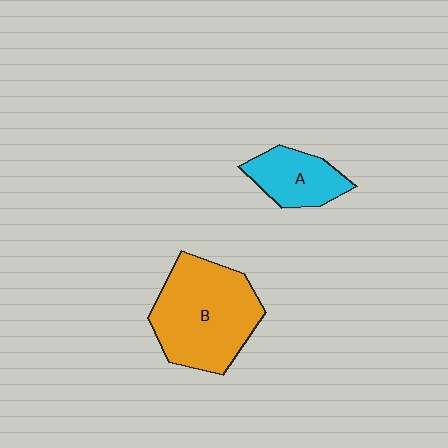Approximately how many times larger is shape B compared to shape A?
Approximately 2.1 times.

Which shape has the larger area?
Shape B (orange).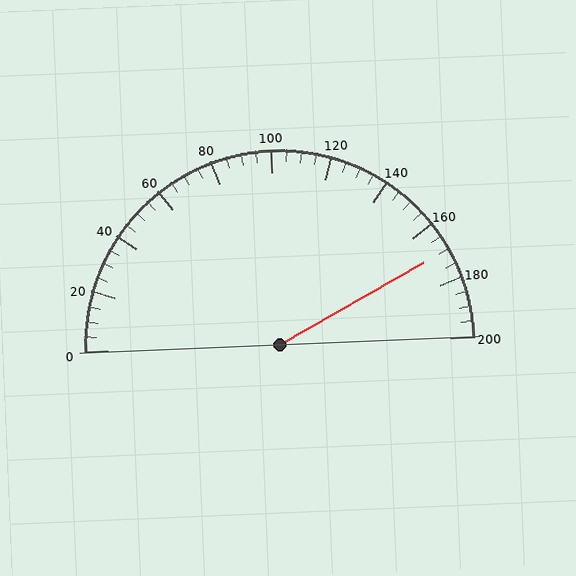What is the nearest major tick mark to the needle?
The nearest major tick mark is 160.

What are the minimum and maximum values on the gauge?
The gauge ranges from 0 to 200.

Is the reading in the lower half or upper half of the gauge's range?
The reading is in the upper half of the range (0 to 200).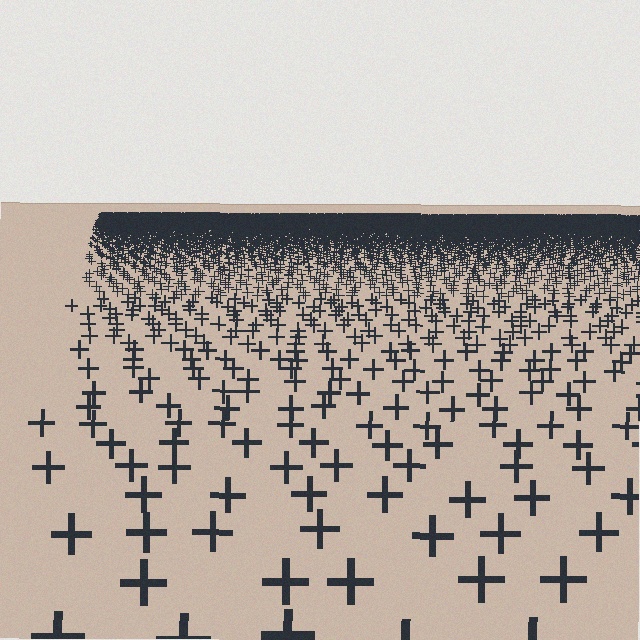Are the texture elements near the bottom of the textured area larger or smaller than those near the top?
Larger. Near the bottom, elements are closer to the viewer and appear at a bigger on-screen size.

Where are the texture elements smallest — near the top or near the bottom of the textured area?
Near the top.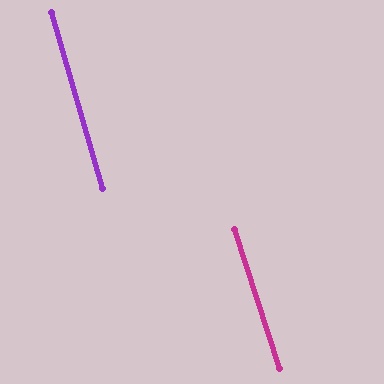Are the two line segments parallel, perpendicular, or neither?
Parallel — their directions differ by only 1.6°.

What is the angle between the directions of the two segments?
Approximately 2 degrees.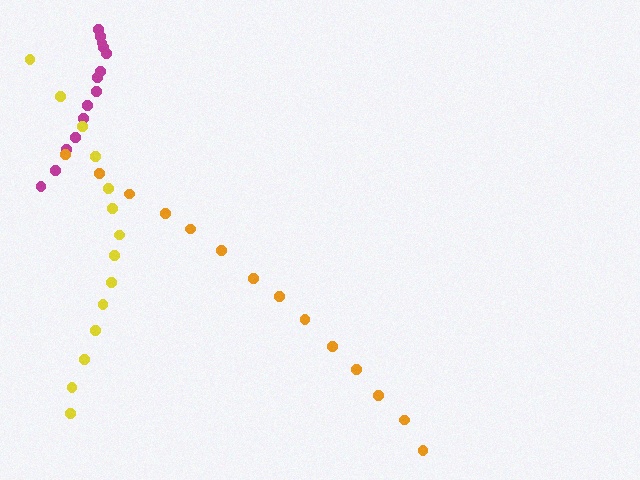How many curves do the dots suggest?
There are 3 distinct paths.